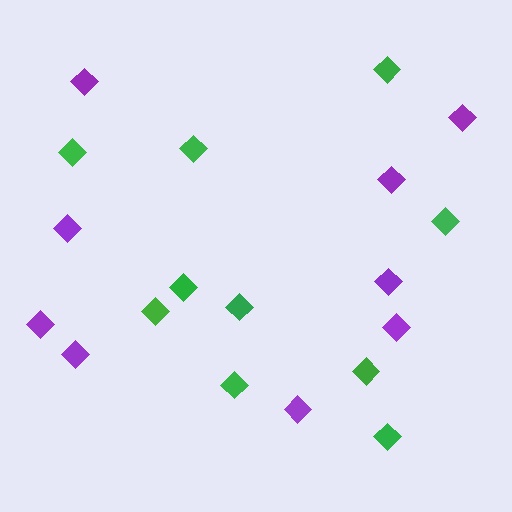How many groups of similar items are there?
There are 2 groups: one group of green diamonds (10) and one group of purple diamonds (9).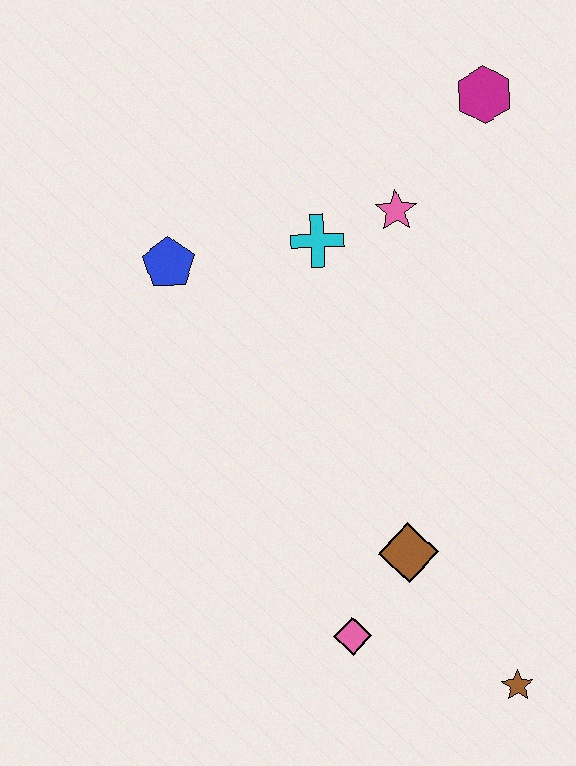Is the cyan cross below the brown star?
No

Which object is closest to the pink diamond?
The brown diamond is closest to the pink diamond.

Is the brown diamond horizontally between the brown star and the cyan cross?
Yes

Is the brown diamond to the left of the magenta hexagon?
Yes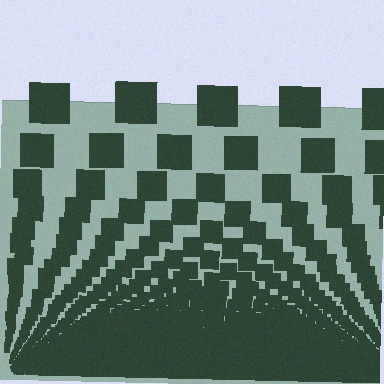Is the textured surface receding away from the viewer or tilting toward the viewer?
The surface appears to tilt toward the viewer. Texture elements get larger and sparser toward the top.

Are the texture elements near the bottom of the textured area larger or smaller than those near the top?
Smaller. The gradient is inverted — elements near the bottom are smaller and denser.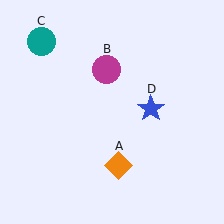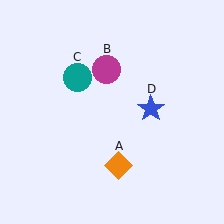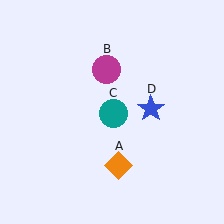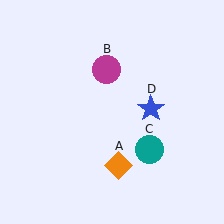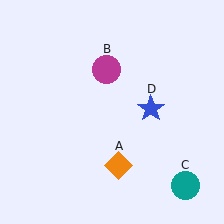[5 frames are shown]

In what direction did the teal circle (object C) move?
The teal circle (object C) moved down and to the right.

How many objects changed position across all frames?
1 object changed position: teal circle (object C).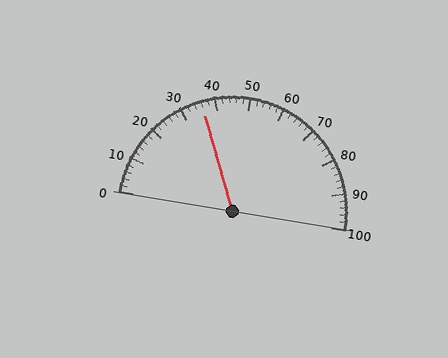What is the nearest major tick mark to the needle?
The nearest major tick mark is 40.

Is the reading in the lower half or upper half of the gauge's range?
The reading is in the lower half of the range (0 to 100).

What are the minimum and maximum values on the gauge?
The gauge ranges from 0 to 100.